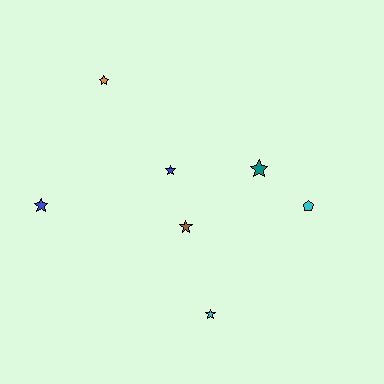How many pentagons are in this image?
There is 1 pentagon.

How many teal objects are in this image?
There is 1 teal object.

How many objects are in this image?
There are 7 objects.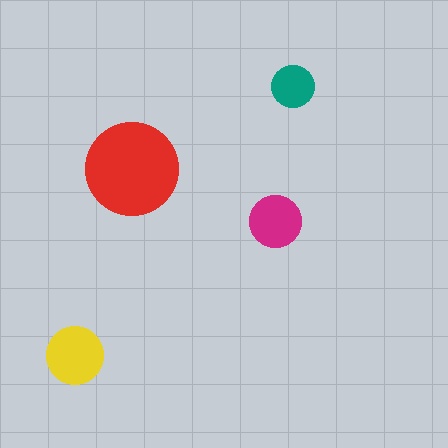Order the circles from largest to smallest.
the red one, the yellow one, the magenta one, the teal one.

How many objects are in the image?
There are 4 objects in the image.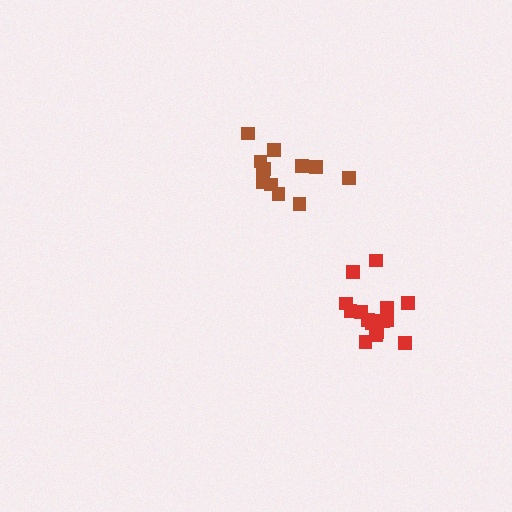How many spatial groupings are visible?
There are 2 spatial groupings.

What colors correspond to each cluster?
The clusters are colored: brown, red.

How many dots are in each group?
Group 1: 13 dots, Group 2: 17 dots (30 total).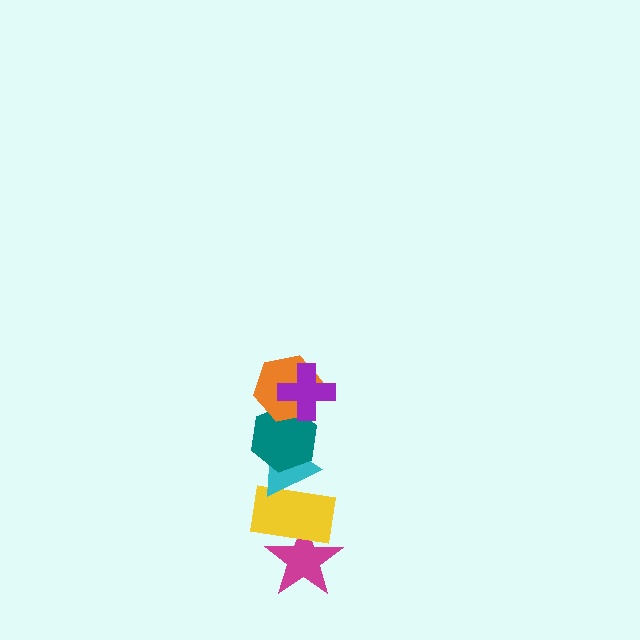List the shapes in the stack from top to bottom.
From top to bottom: the purple cross, the orange hexagon, the teal hexagon, the cyan triangle, the yellow rectangle, the magenta star.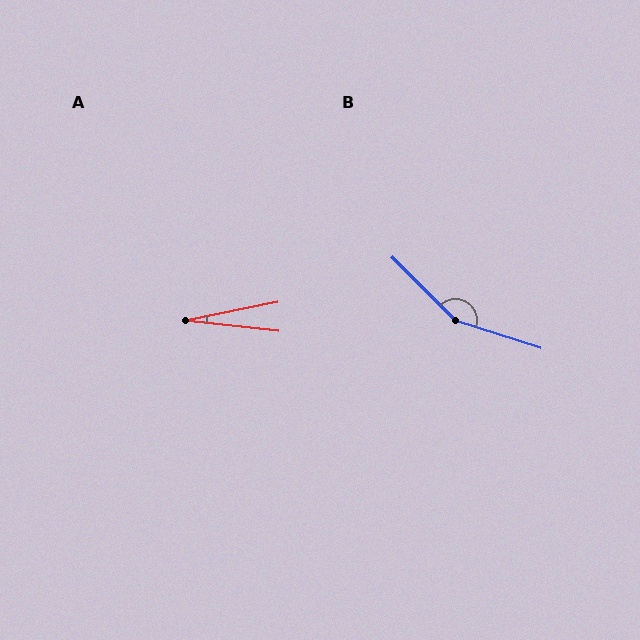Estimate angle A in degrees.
Approximately 17 degrees.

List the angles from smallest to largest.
A (17°), B (153°).